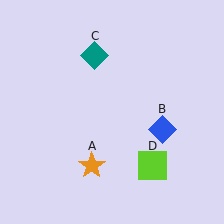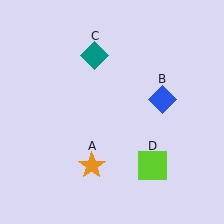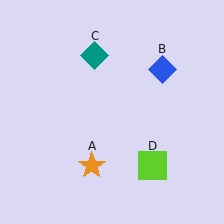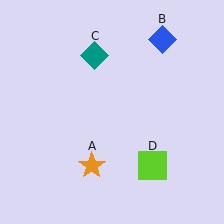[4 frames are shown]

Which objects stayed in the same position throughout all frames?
Orange star (object A) and teal diamond (object C) and lime square (object D) remained stationary.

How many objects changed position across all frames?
1 object changed position: blue diamond (object B).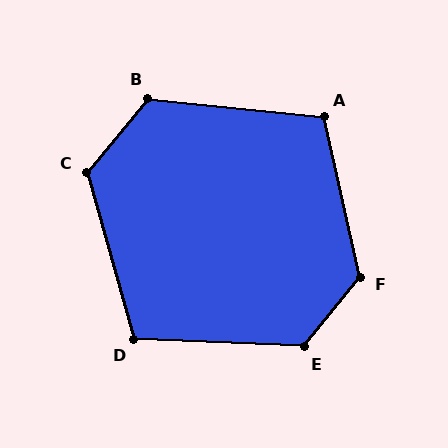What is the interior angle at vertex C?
Approximately 125 degrees (obtuse).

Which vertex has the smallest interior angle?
D, at approximately 108 degrees.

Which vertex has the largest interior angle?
F, at approximately 128 degrees.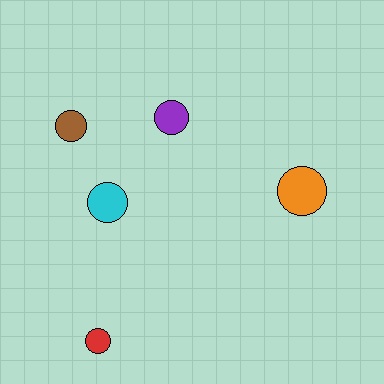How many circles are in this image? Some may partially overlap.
There are 5 circles.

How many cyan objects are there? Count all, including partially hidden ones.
There is 1 cyan object.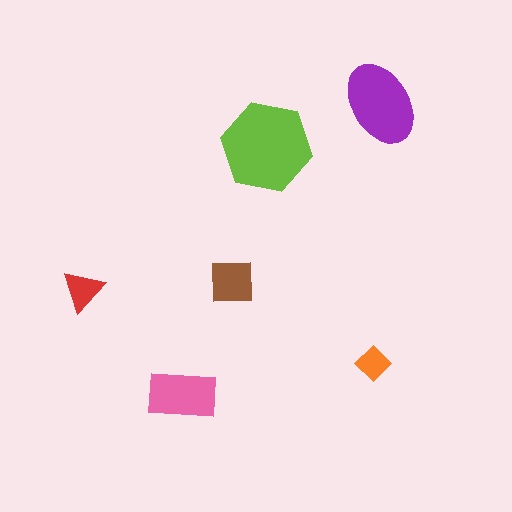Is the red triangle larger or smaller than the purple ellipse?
Smaller.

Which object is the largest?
The lime hexagon.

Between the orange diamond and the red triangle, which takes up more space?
The red triangle.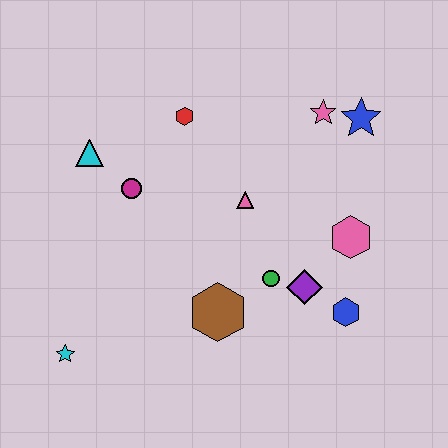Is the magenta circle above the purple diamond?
Yes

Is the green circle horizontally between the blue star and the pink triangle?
Yes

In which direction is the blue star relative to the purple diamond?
The blue star is above the purple diamond.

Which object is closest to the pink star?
The blue star is closest to the pink star.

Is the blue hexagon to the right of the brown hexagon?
Yes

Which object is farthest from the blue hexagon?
The cyan triangle is farthest from the blue hexagon.